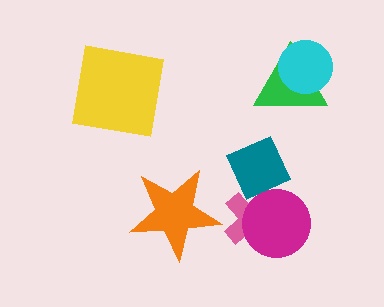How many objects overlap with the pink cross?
2 objects overlap with the pink cross.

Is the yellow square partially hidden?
No, no other shape covers it.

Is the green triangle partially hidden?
Yes, it is partially covered by another shape.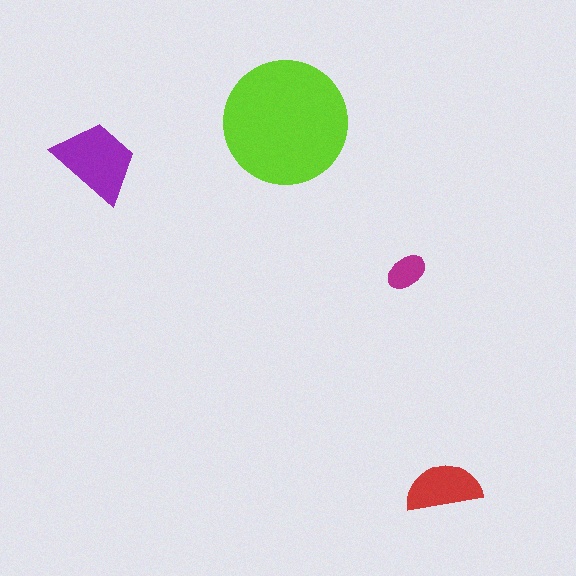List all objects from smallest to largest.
The magenta ellipse, the red semicircle, the purple trapezoid, the lime circle.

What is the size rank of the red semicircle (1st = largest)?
3rd.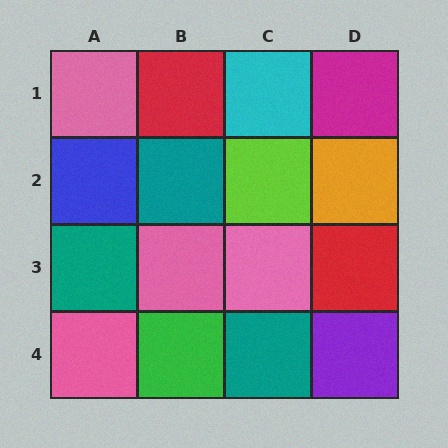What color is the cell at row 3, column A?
Teal.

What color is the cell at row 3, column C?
Pink.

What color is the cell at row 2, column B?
Teal.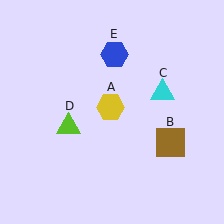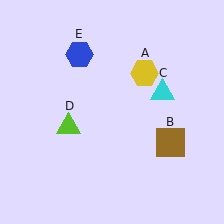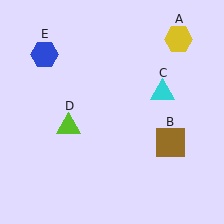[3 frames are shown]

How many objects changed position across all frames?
2 objects changed position: yellow hexagon (object A), blue hexagon (object E).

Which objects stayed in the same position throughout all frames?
Brown square (object B) and cyan triangle (object C) and lime triangle (object D) remained stationary.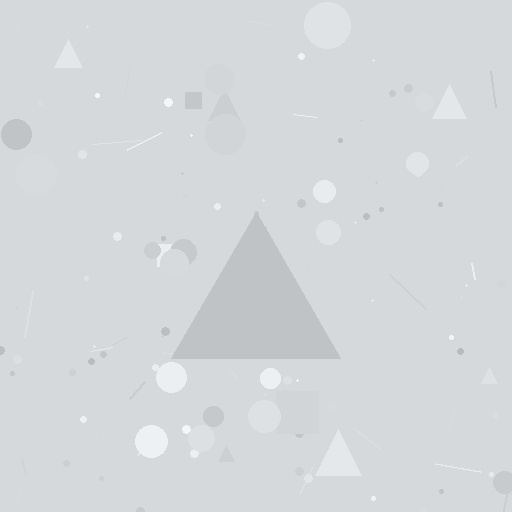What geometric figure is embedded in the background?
A triangle is embedded in the background.